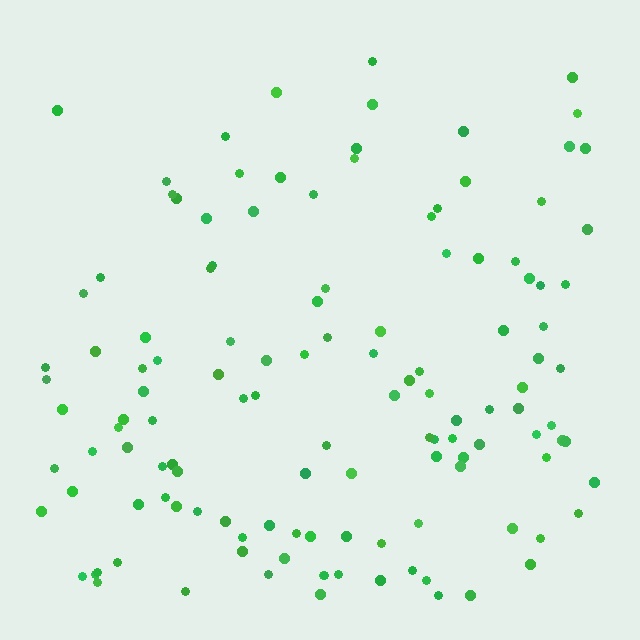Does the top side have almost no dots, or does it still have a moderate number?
Still a moderate number, just noticeably fewer than the bottom.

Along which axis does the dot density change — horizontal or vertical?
Vertical.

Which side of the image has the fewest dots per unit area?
The top.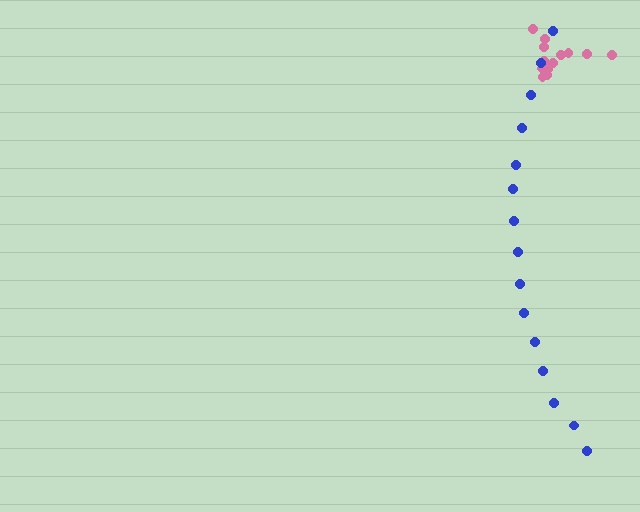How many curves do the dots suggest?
There are 2 distinct paths.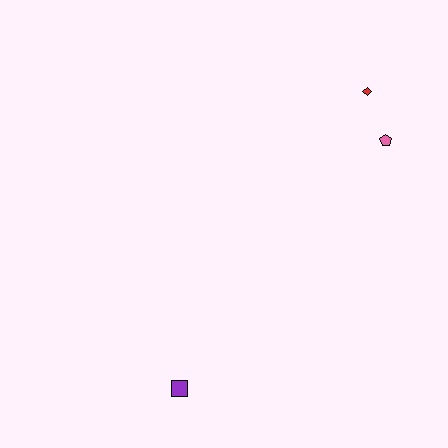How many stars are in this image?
There are no stars.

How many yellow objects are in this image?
There are no yellow objects.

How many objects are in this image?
There are 3 objects.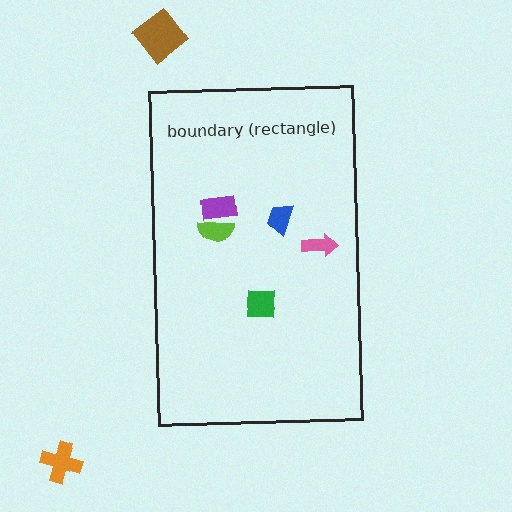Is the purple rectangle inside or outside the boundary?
Inside.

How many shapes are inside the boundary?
5 inside, 2 outside.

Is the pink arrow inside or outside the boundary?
Inside.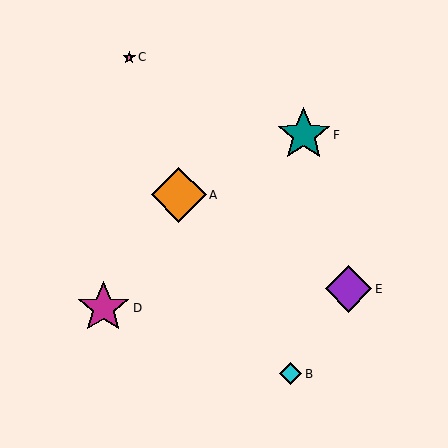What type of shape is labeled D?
Shape D is a magenta star.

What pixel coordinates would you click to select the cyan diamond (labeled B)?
Click at (290, 374) to select the cyan diamond B.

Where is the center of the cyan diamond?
The center of the cyan diamond is at (290, 374).